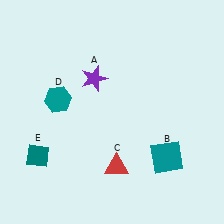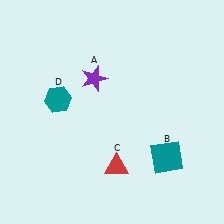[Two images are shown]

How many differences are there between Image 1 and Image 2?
There is 1 difference between the two images.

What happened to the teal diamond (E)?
The teal diamond (E) was removed in Image 2. It was in the bottom-left area of Image 1.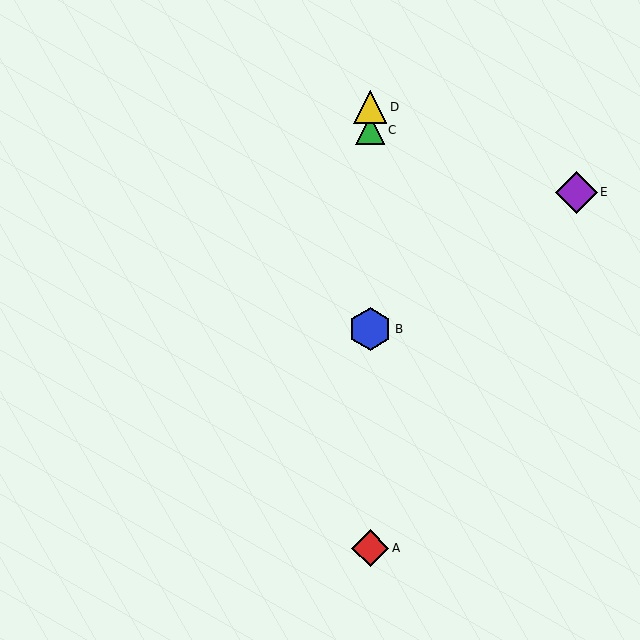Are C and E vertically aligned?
No, C is at x≈370 and E is at x≈576.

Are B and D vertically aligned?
Yes, both are at x≈370.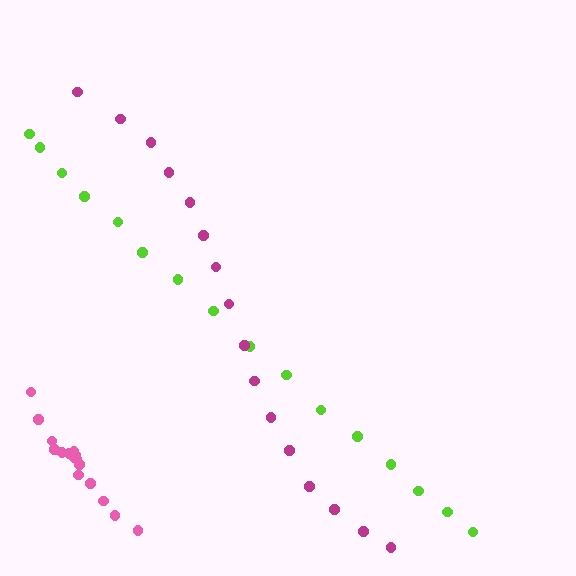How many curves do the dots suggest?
There are 3 distinct paths.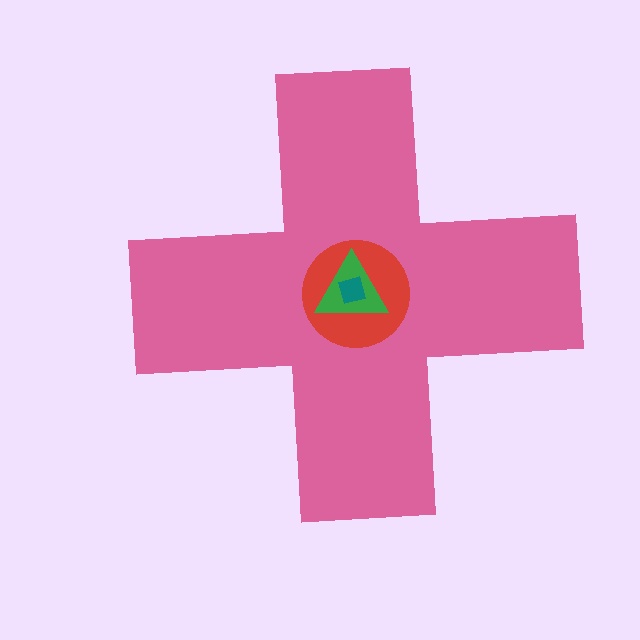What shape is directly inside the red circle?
The green triangle.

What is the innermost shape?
The teal diamond.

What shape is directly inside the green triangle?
The teal diamond.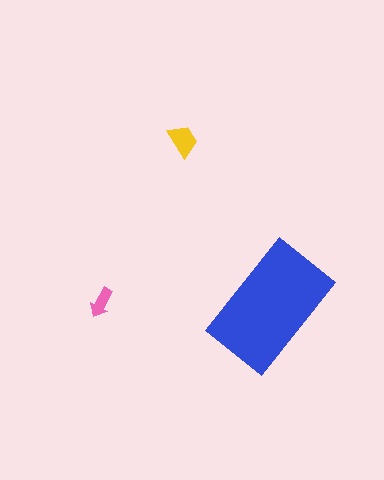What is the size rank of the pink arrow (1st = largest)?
3rd.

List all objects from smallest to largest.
The pink arrow, the yellow trapezoid, the blue rectangle.